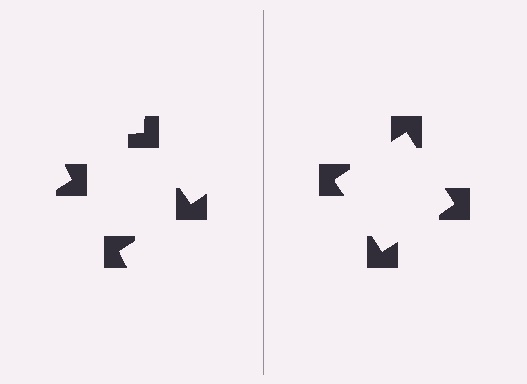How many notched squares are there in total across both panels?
8 — 4 on each side.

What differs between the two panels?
The notched squares are positioned identically on both sides; only the wedge orientations differ. On the right they align to a square; on the left they are misaligned.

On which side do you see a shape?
An illusory square appears on the right side. On the left side the wedge cuts are rotated, so no coherent shape forms.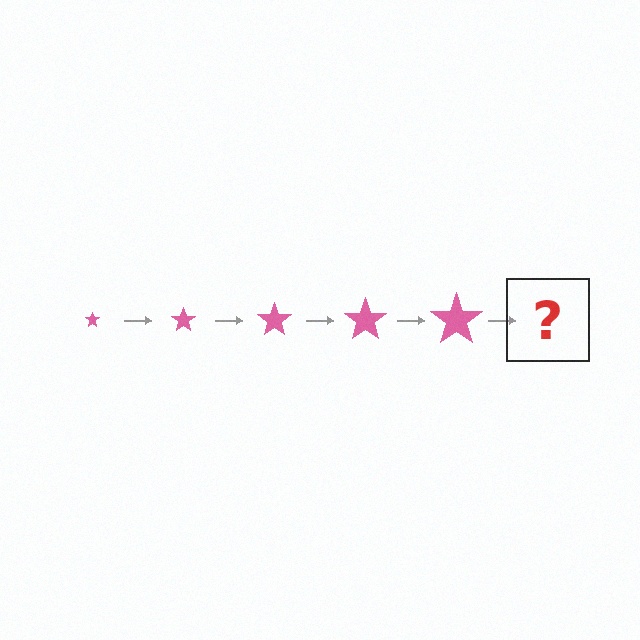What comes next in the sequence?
The next element should be a pink star, larger than the previous one.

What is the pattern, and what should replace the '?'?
The pattern is that the star gets progressively larger each step. The '?' should be a pink star, larger than the previous one.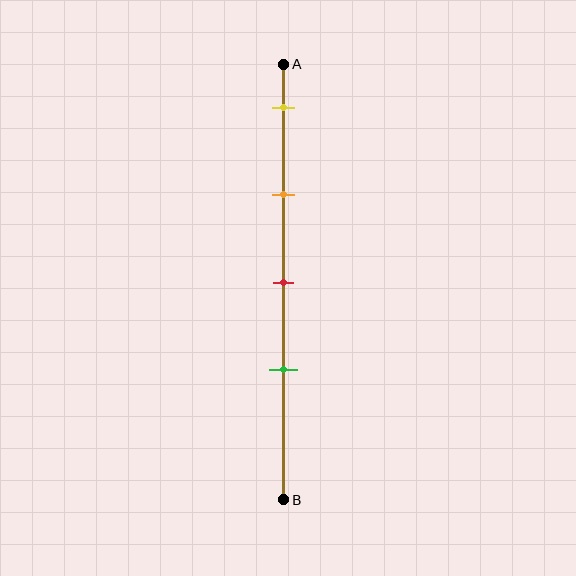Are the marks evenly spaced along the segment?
Yes, the marks are approximately evenly spaced.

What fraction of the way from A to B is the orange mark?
The orange mark is approximately 30% (0.3) of the way from A to B.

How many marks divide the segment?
There are 4 marks dividing the segment.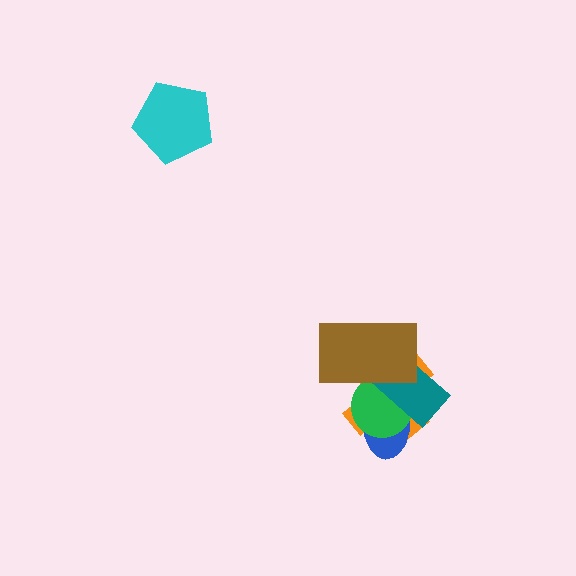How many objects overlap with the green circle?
4 objects overlap with the green circle.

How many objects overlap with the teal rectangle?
4 objects overlap with the teal rectangle.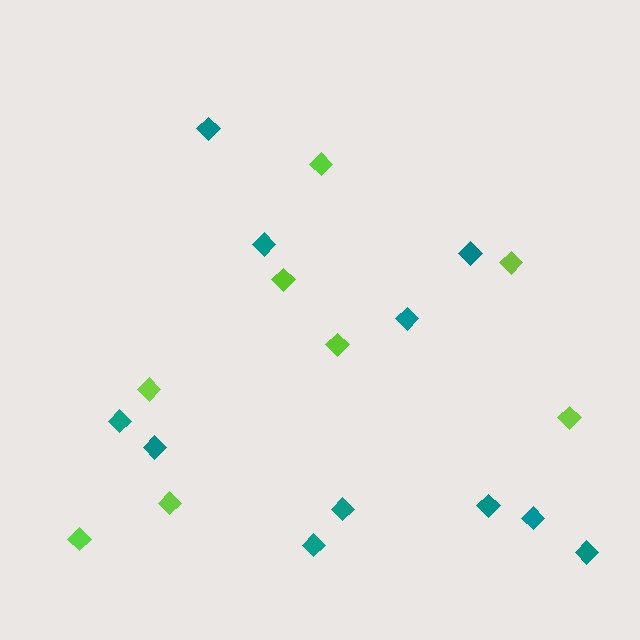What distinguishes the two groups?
There are 2 groups: one group of teal diamonds (11) and one group of lime diamonds (8).